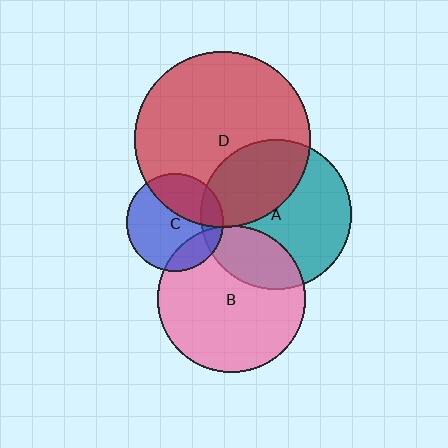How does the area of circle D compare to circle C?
Approximately 3.3 times.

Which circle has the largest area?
Circle D (red).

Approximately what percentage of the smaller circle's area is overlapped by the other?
Approximately 20%.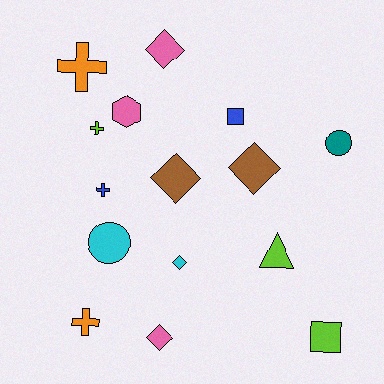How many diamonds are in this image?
There are 5 diamonds.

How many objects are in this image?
There are 15 objects.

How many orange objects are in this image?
There are 2 orange objects.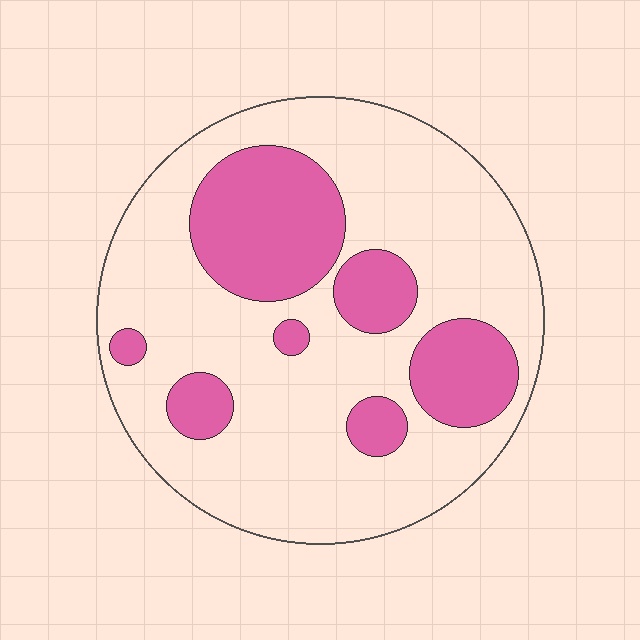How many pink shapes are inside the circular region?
7.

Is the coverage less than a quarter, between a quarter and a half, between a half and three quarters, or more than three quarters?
Between a quarter and a half.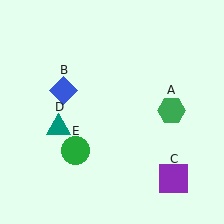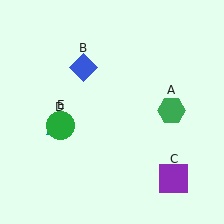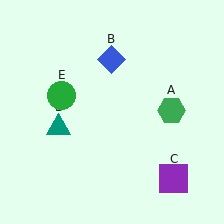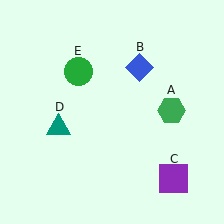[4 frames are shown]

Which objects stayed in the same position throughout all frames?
Green hexagon (object A) and purple square (object C) and teal triangle (object D) remained stationary.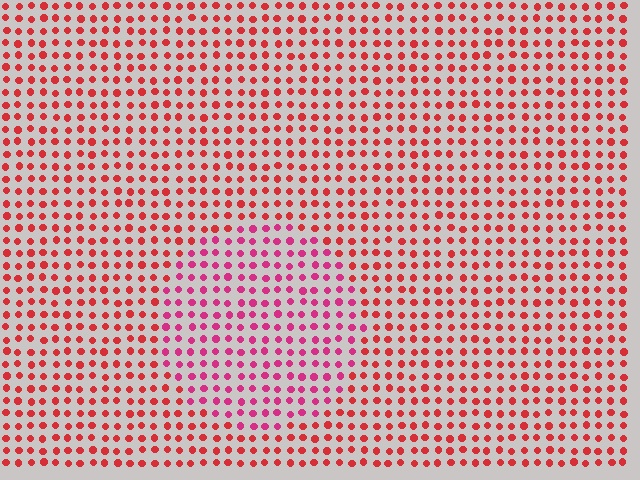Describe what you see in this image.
The image is filled with small red elements in a uniform arrangement. A circle-shaped region is visible where the elements are tinted to a slightly different hue, forming a subtle color boundary.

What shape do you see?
I see a circle.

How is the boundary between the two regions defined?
The boundary is defined purely by a slight shift in hue (about 29 degrees). Spacing, size, and orientation are identical on both sides.